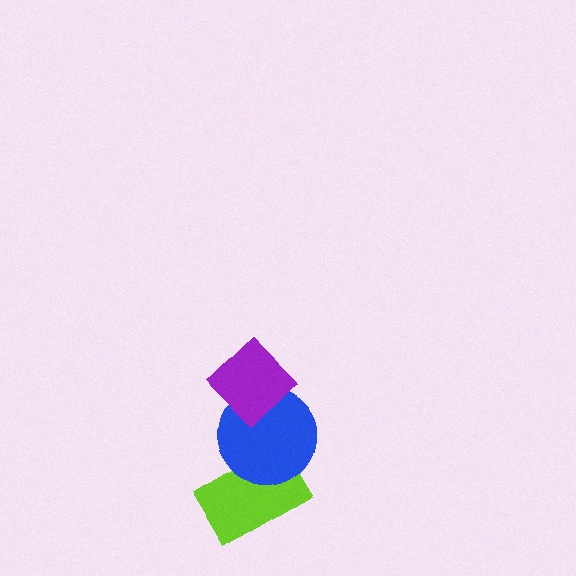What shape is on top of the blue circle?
The purple diamond is on top of the blue circle.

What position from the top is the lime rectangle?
The lime rectangle is 3rd from the top.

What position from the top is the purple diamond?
The purple diamond is 1st from the top.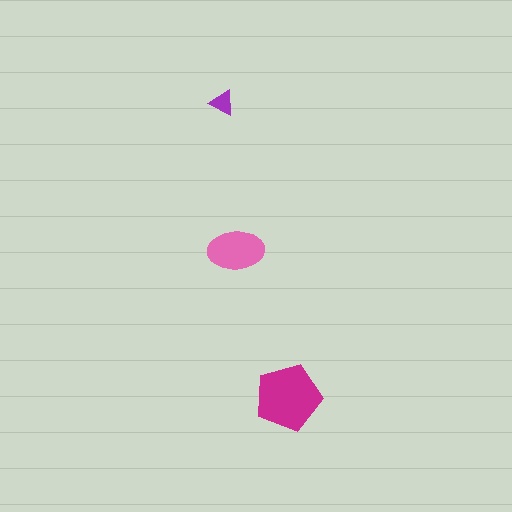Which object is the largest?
The magenta pentagon.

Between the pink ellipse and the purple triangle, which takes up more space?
The pink ellipse.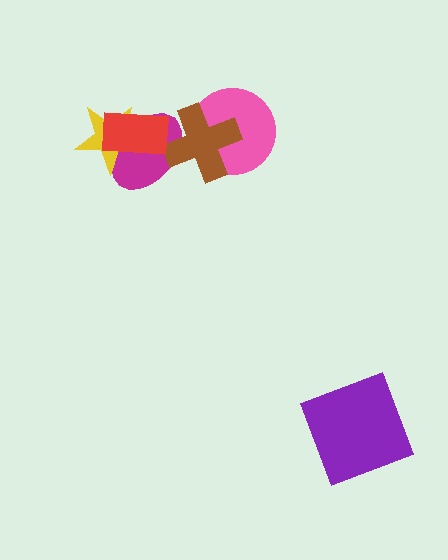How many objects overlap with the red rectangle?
2 objects overlap with the red rectangle.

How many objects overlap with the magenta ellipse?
3 objects overlap with the magenta ellipse.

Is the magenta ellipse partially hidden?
Yes, it is partially covered by another shape.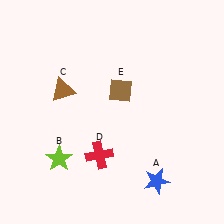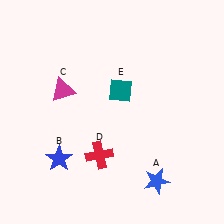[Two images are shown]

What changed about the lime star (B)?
In Image 1, B is lime. In Image 2, it changed to blue.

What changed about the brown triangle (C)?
In Image 1, C is brown. In Image 2, it changed to magenta.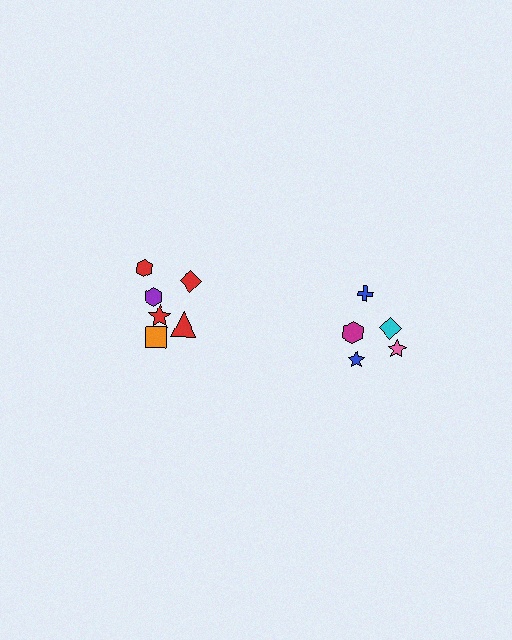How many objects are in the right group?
There are 5 objects.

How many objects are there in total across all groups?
There are 12 objects.